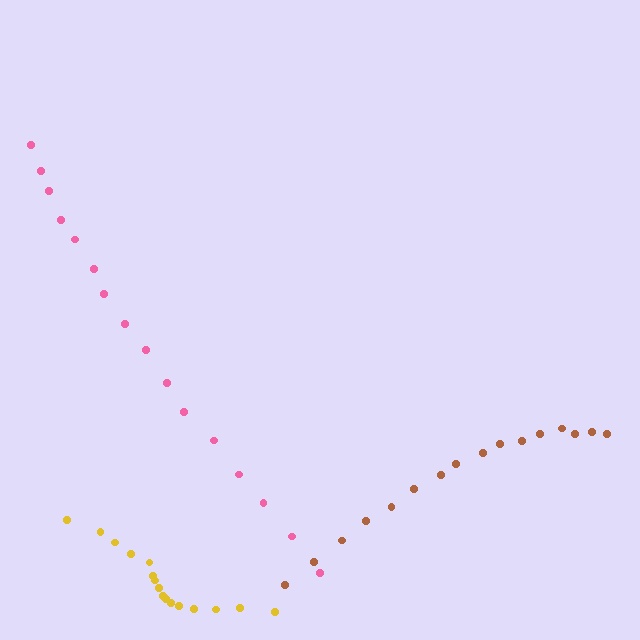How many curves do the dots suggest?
There are 3 distinct paths.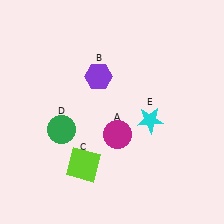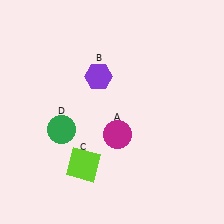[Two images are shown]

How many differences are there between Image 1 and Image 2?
There is 1 difference between the two images.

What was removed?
The cyan star (E) was removed in Image 2.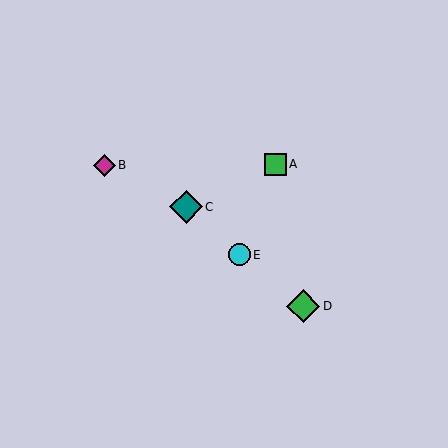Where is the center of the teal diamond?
The center of the teal diamond is at (186, 207).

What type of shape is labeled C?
Shape C is a teal diamond.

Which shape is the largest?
The green diamond (labeled D) is the largest.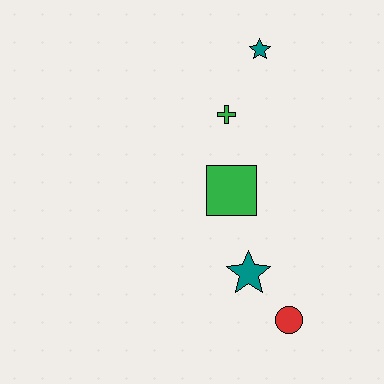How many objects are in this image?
There are 5 objects.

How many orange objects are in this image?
There are no orange objects.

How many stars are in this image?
There are 2 stars.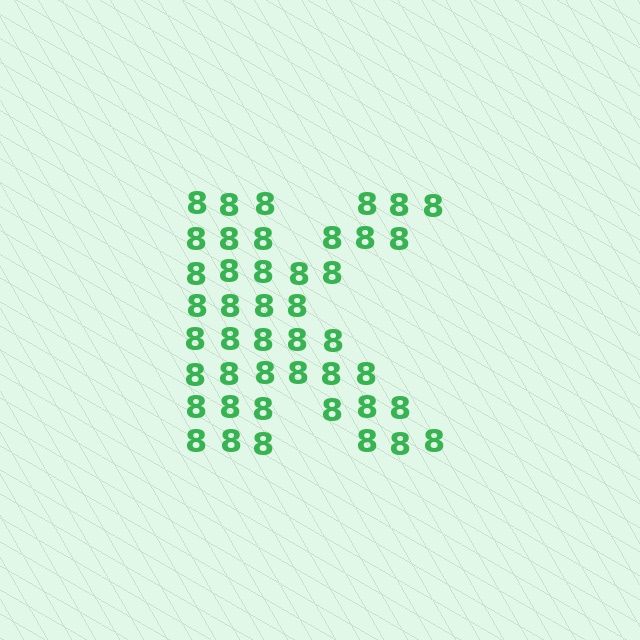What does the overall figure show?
The overall figure shows the letter K.